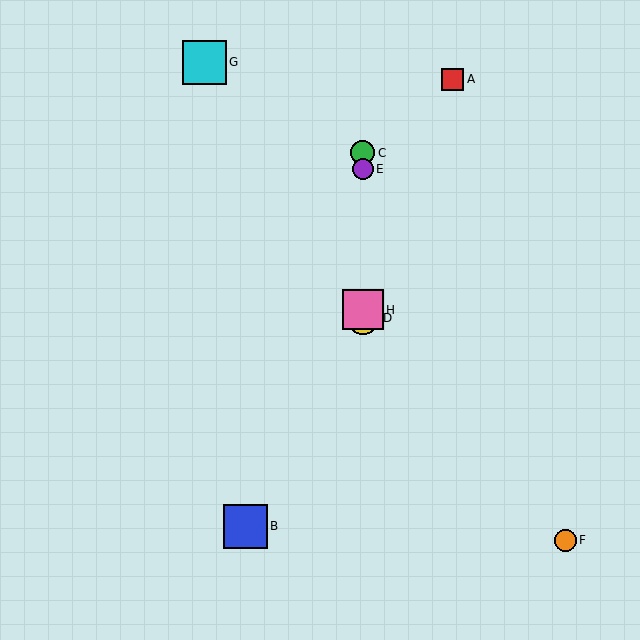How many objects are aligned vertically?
4 objects (C, D, E, H) are aligned vertically.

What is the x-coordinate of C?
Object C is at x≈363.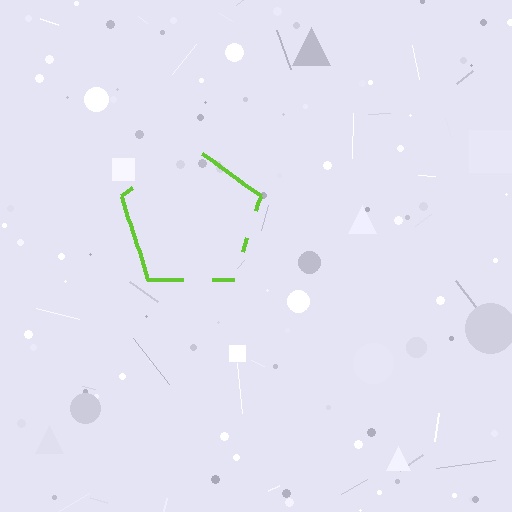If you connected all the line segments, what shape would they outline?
They would outline a pentagon.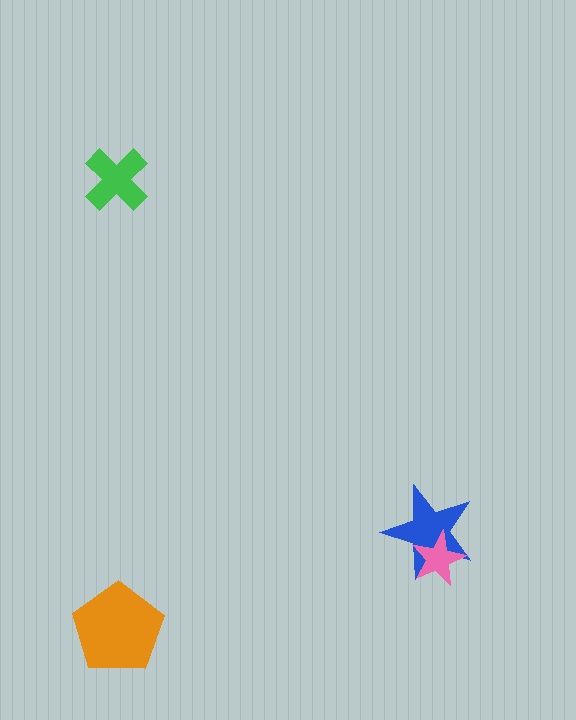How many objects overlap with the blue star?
1 object overlaps with the blue star.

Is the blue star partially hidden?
Yes, it is partially covered by another shape.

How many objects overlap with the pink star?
1 object overlaps with the pink star.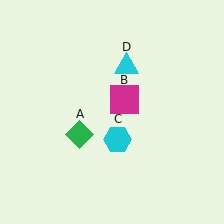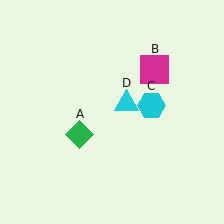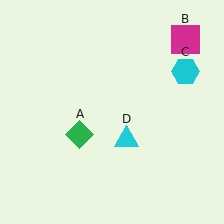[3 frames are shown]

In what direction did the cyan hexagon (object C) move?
The cyan hexagon (object C) moved up and to the right.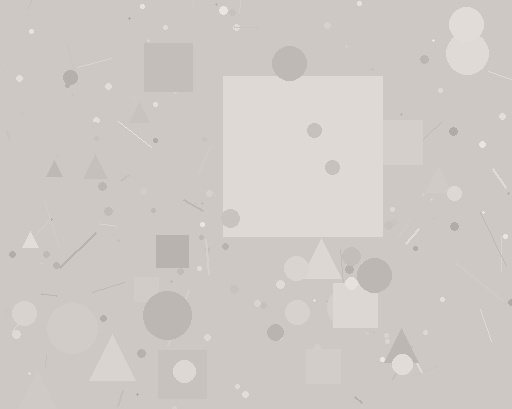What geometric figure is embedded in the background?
A square is embedded in the background.